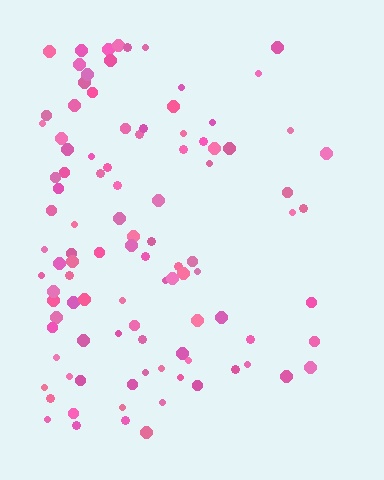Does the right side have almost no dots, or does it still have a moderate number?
Still a moderate number, just noticeably fewer than the left.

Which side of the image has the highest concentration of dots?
The left.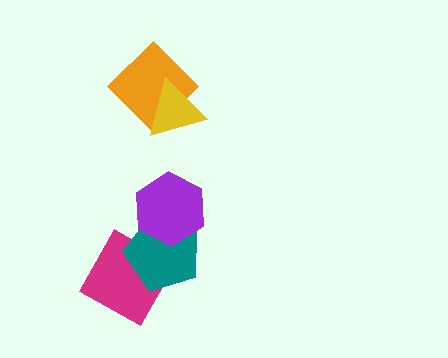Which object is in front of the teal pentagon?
The purple hexagon is in front of the teal pentagon.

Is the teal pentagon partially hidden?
Yes, it is partially covered by another shape.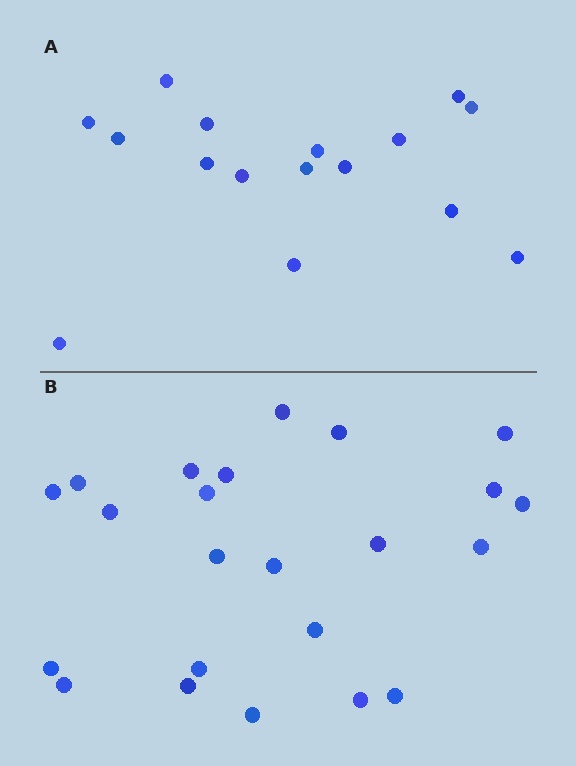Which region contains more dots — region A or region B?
Region B (the bottom region) has more dots.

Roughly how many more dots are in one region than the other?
Region B has roughly 8 or so more dots than region A.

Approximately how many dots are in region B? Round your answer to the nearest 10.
About 20 dots. (The exact count is 23, which rounds to 20.)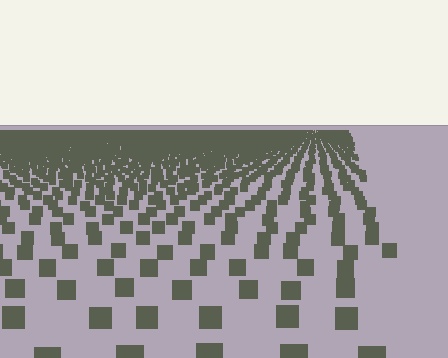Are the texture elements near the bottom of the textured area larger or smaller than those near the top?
Larger. Near the bottom, elements are closer to the viewer and appear at a bigger on-screen size.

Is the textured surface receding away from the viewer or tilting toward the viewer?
The surface is receding away from the viewer. Texture elements get smaller and denser toward the top.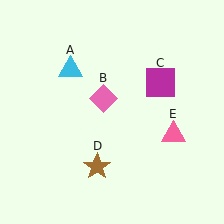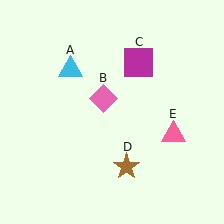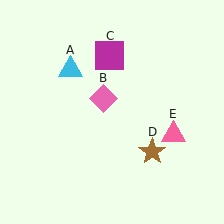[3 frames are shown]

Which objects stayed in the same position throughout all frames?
Cyan triangle (object A) and pink diamond (object B) and pink triangle (object E) remained stationary.